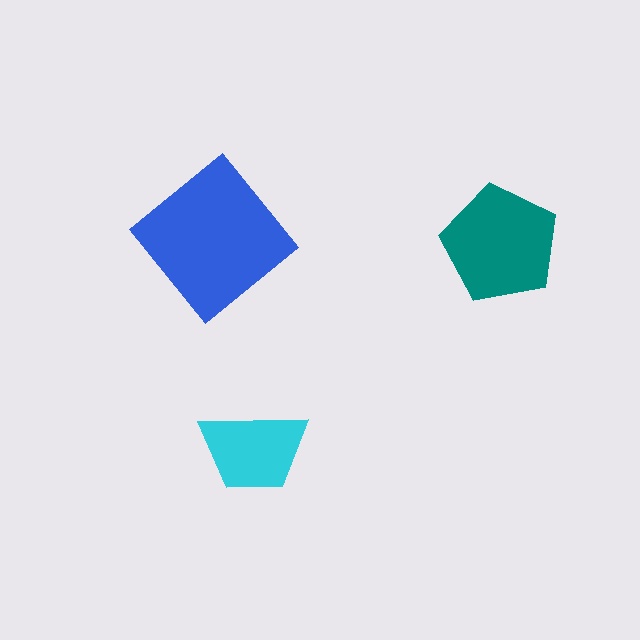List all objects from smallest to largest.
The cyan trapezoid, the teal pentagon, the blue diamond.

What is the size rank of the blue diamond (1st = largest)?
1st.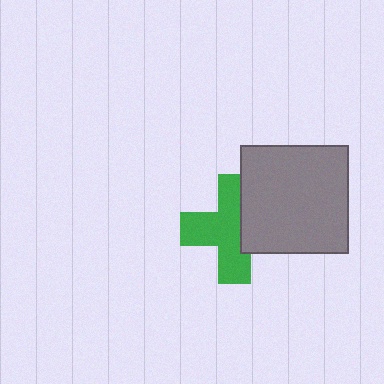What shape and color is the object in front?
The object in front is a gray square.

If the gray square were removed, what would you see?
You would see the complete green cross.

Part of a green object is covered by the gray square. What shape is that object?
It is a cross.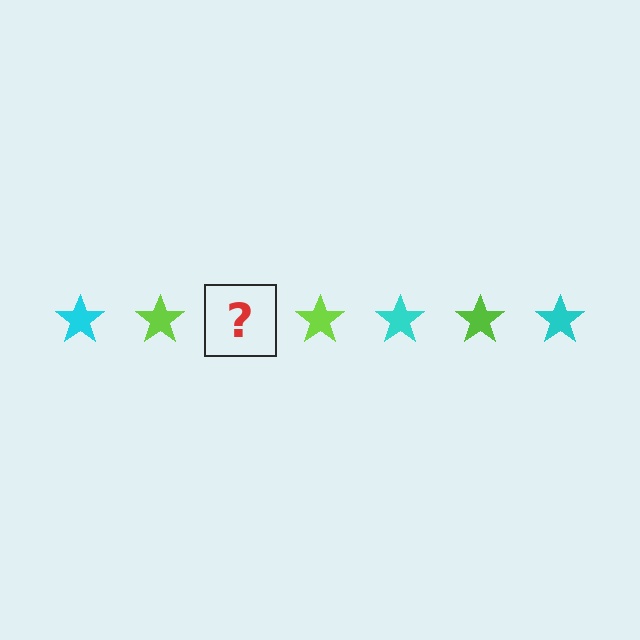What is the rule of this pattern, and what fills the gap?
The rule is that the pattern cycles through cyan, lime stars. The gap should be filled with a cyan star.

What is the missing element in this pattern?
The missing element is a cyan star.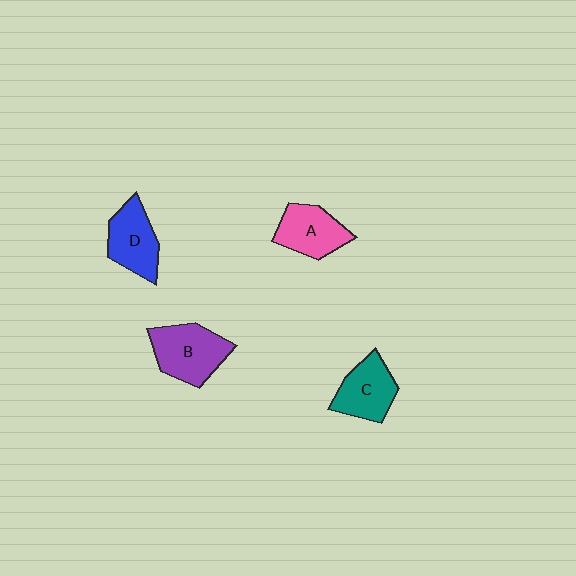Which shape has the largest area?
Shape B (purple).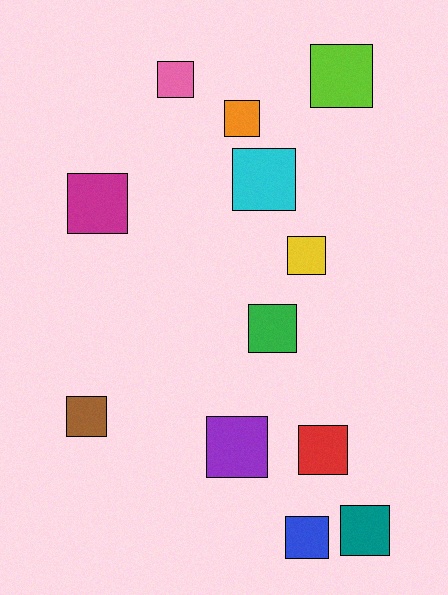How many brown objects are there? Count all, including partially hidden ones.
There is 1 brown object.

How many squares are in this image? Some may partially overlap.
There are 12 squares.